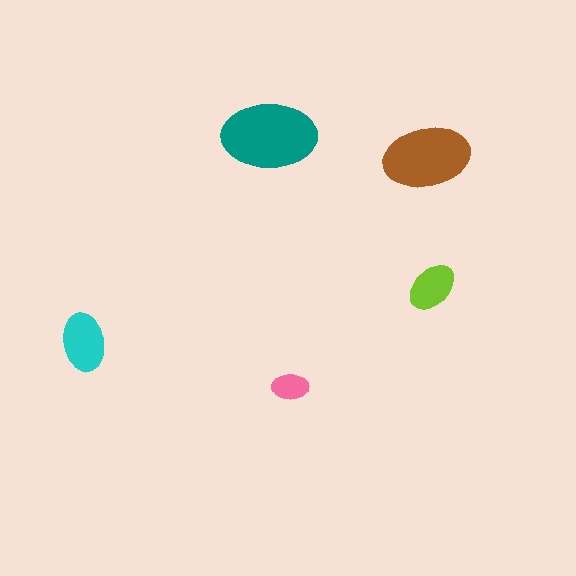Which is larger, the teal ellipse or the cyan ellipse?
The teal one.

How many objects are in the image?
There are 5 objects in the image.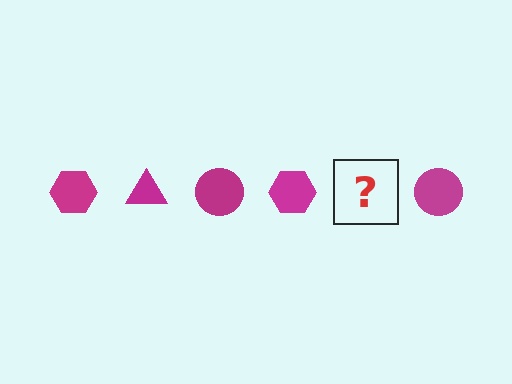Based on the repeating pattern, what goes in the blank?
The blank should be a magenta triangle.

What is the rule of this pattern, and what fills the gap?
The rule is that the pattern cycles through hexagon, triangle, circle shapes in magenta. The gap should be filled with a magenta triangle.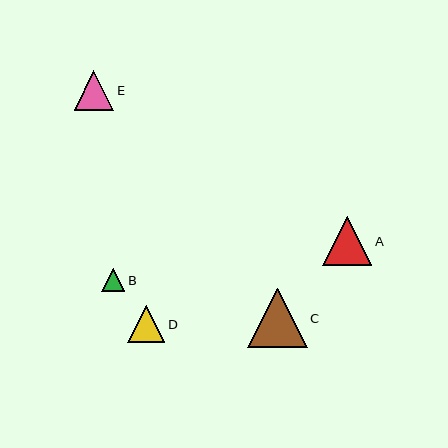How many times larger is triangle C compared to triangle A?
Triangle C is approximately 1.2 times the size of triangle A.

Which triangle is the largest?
Triangle C is the largest with a size of approximately 60 pixels.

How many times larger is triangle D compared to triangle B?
Triangle D is approximately 1.6 times the size of triangle B.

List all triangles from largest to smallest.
From largest to smallest: C, A, E, D, B.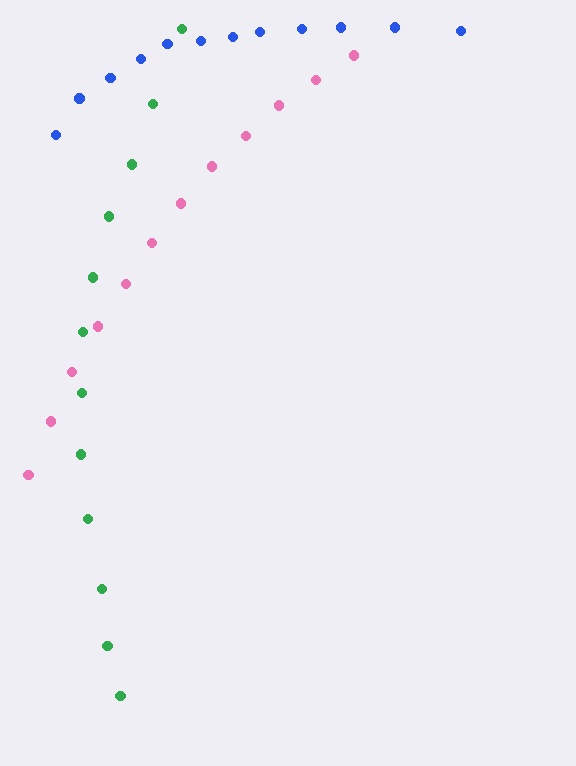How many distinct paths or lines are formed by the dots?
There are 3 distinct paths.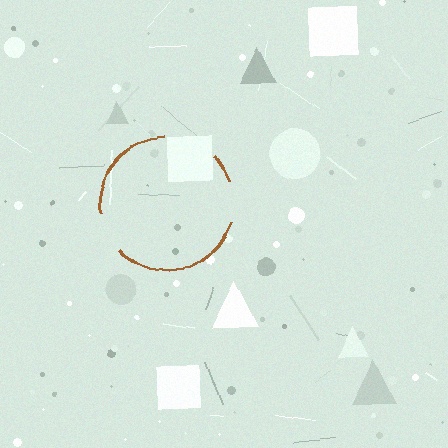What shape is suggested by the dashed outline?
The dashed outline suggests a circle.